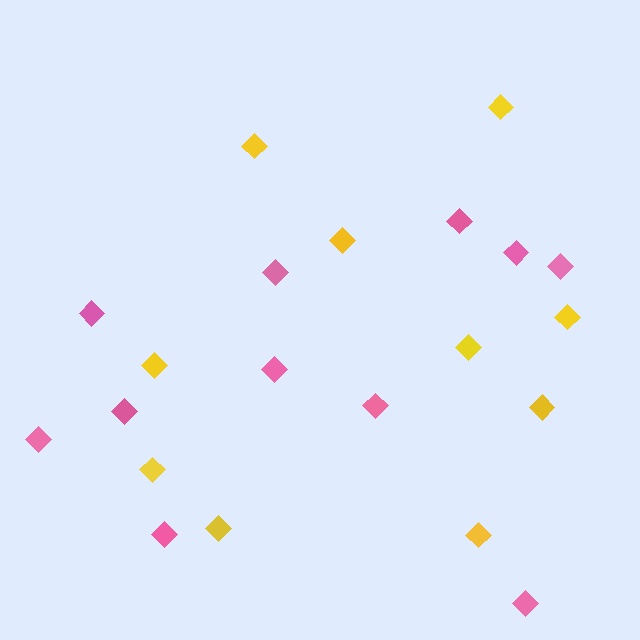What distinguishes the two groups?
There are 2 groups: one group of pink diamonds (11) and one group of yellow diamonds (10).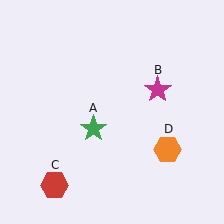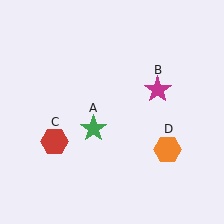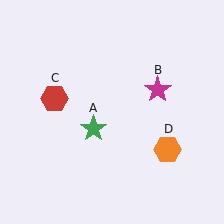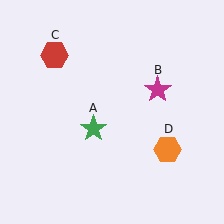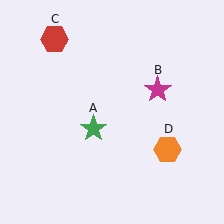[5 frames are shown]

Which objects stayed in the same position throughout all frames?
Green star (object A) and magenta star (object B) and orange hexagon (object D) remained stationary.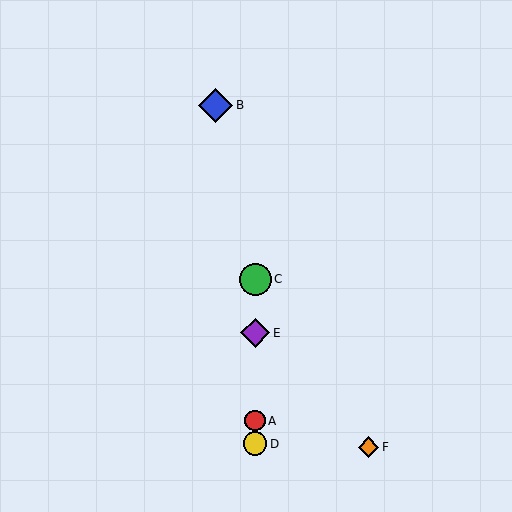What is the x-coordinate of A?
Object A is at x≈255.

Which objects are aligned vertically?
Objects A, C, D, E are aligned vertically.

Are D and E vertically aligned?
Yes, both are at x≈255.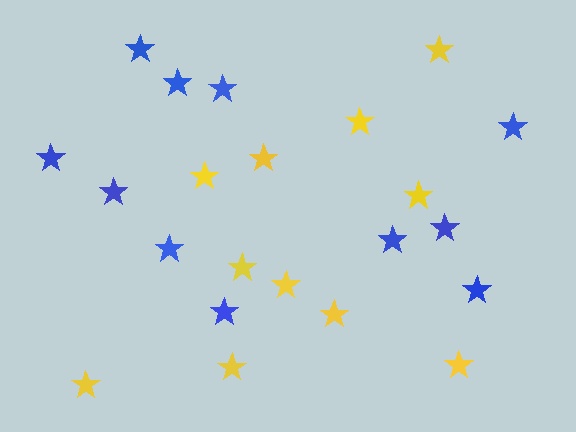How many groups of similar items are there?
There are 2 groups: one group of blue stars (11) and one group of yellow stars (11).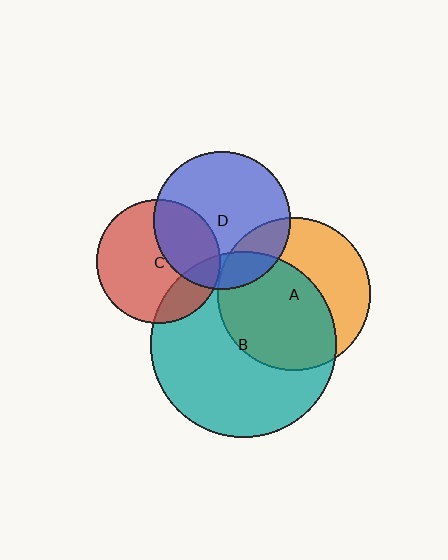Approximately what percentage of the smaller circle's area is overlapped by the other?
Approximately 60%.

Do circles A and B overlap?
Yes.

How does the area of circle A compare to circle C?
Approximately 1.5 times.